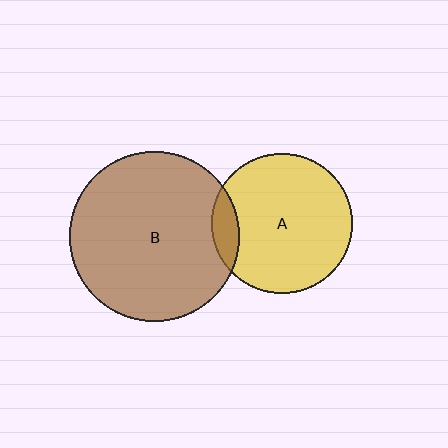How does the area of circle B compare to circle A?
Approximately 1.5 times.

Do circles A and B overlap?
Yes.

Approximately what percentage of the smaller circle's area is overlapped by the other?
Approximately 10%.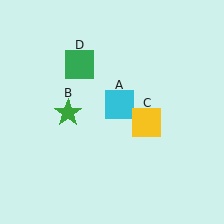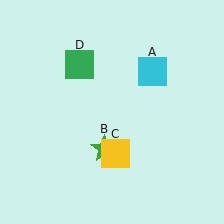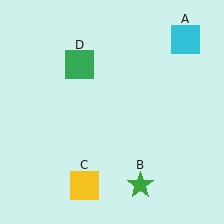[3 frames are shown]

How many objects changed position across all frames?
3 objects changed position: cyan square (object A), green star (object B), yellow square (object C).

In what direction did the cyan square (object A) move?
The cyan square (object A) moved up and to the right.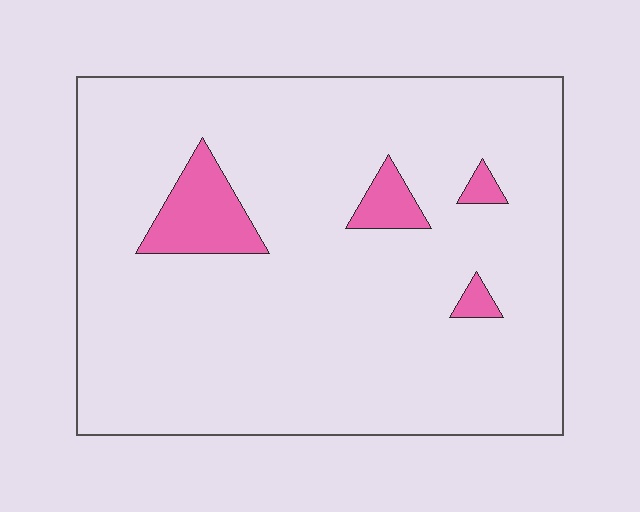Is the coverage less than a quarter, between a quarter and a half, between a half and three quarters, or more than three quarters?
Less than a quarter.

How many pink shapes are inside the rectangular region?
4.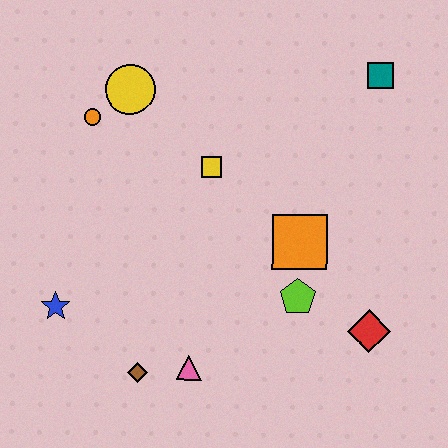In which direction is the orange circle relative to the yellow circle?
The orange circle is to the left of the yellow circle.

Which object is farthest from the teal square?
The blue star is farthest from the teal square.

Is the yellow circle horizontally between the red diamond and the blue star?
Yes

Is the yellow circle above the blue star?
Yes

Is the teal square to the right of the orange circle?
Yes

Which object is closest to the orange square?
The lime pentagon is closest to the orange square.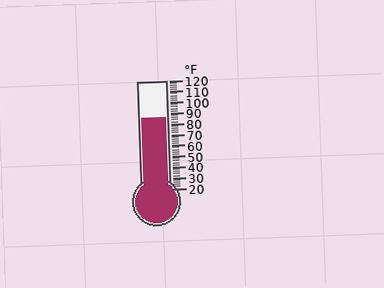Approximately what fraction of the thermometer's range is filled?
The thermometer is filled to approximately 65% of its range.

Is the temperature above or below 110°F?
The temperature is below 110°F.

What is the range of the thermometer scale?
The thermometer scale ranges from 20°F to 120°F.